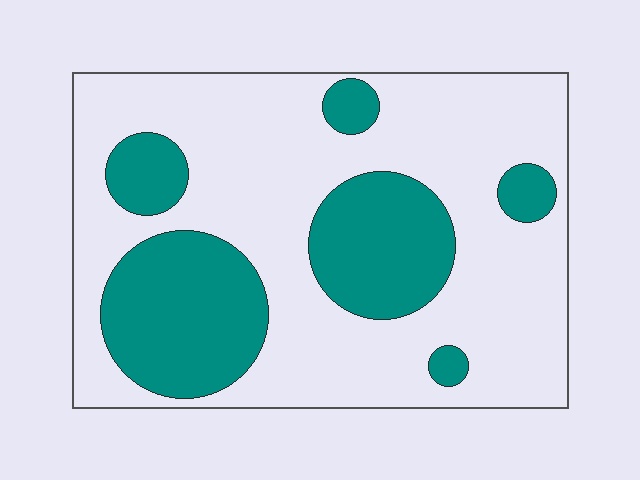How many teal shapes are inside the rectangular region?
6.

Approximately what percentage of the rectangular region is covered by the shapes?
Approximately 30%.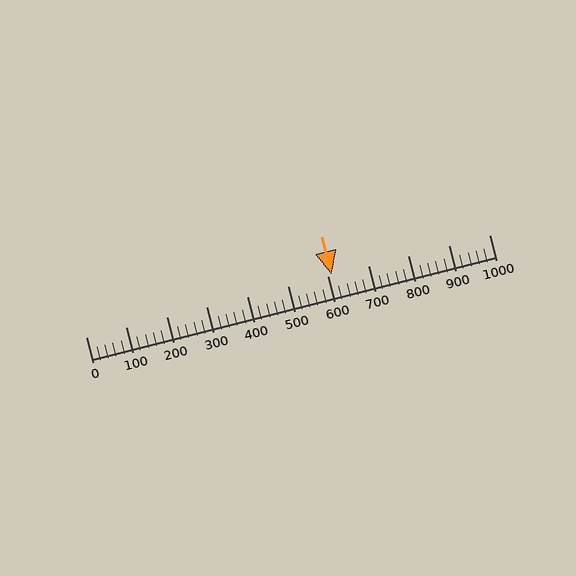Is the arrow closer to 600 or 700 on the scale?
The arrow is closer to 600.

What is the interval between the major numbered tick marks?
The major tick marks are spaced 100 units apart.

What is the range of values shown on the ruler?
The ruler shows values from 0 to 1000.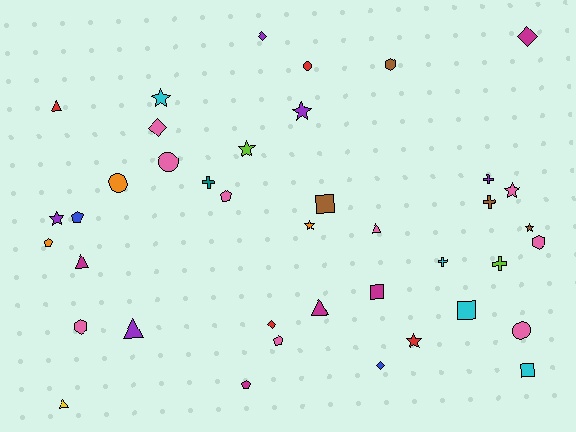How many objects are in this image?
There are 40 objects.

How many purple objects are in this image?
There are 5 purple objects.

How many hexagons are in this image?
There are 3 hexagons.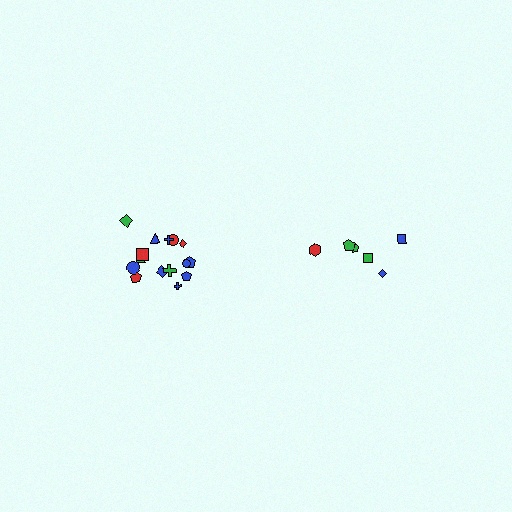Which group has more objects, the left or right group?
The left group.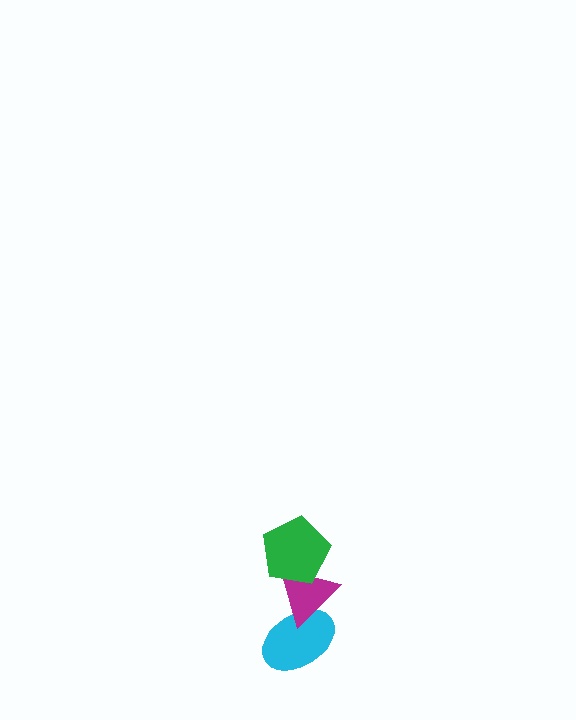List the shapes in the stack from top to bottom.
From top to bottom: the green pentagon, the magenta triangle, the cyan ellipse.